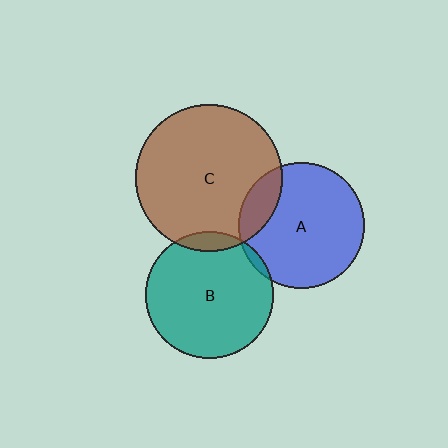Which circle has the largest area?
Circle C (brown).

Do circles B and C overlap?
Yes.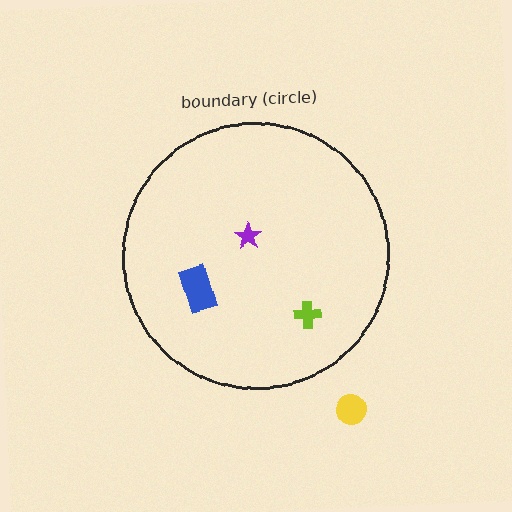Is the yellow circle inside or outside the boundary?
Outside.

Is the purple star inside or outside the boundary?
Inside.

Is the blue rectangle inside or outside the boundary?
Inside.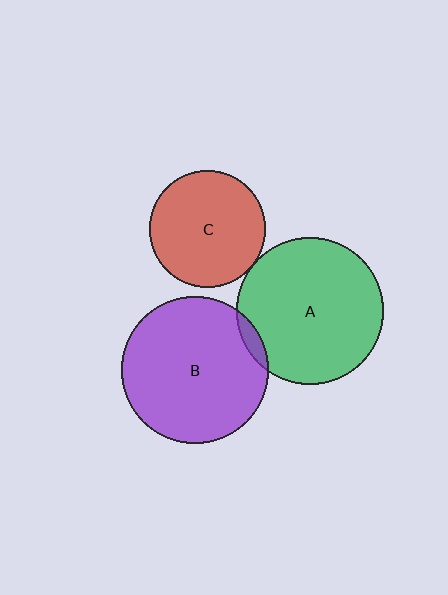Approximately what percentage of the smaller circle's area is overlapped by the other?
Approximately 5%.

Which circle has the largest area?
Circle B (purple).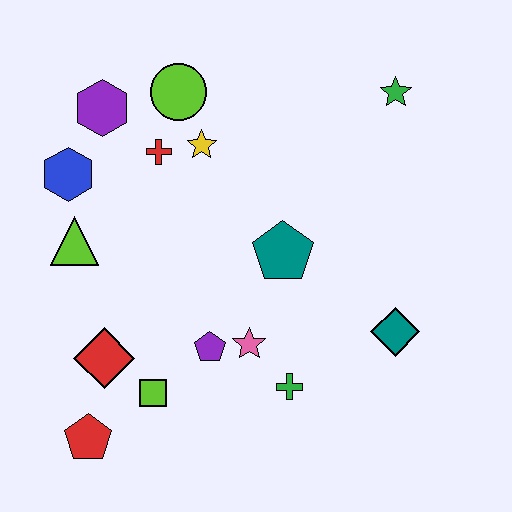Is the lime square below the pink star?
Yes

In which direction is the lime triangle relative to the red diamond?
The lime triangle is above the red diamond.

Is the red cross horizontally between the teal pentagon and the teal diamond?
No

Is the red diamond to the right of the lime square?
No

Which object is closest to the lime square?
The red diamond is closest to the lime square.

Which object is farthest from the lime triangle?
The green star is farthest from the lime triangle.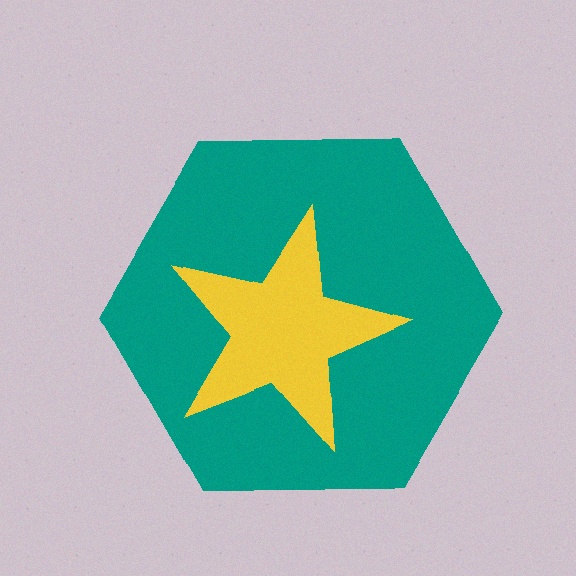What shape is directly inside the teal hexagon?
The yellow star.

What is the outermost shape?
The teal hexagon.